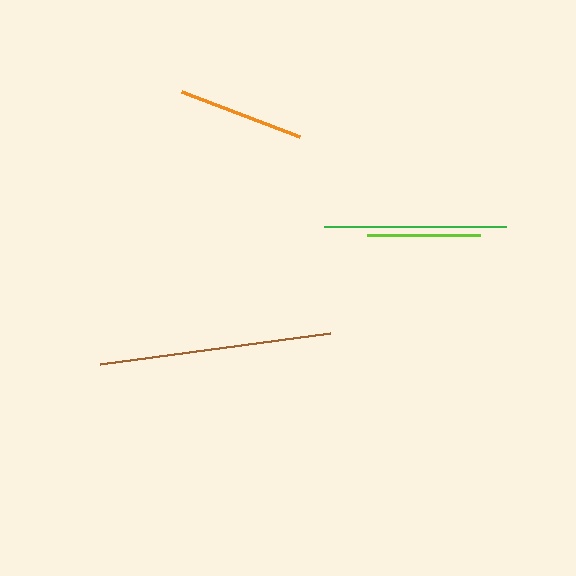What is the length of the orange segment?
The orange segment is approximately 126 pixels long.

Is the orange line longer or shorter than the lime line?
The orange line is longer than the lime line.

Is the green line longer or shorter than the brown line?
The brown line is longer than the green line.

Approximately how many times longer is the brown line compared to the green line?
The brown line is approximately 1.3 times the length of the green line.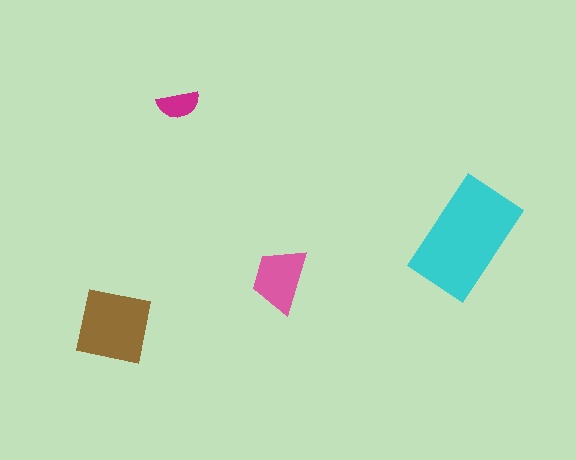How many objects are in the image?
There are 4 objects in the image.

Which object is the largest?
The cyan rectangle.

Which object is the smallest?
The magenta semicircle.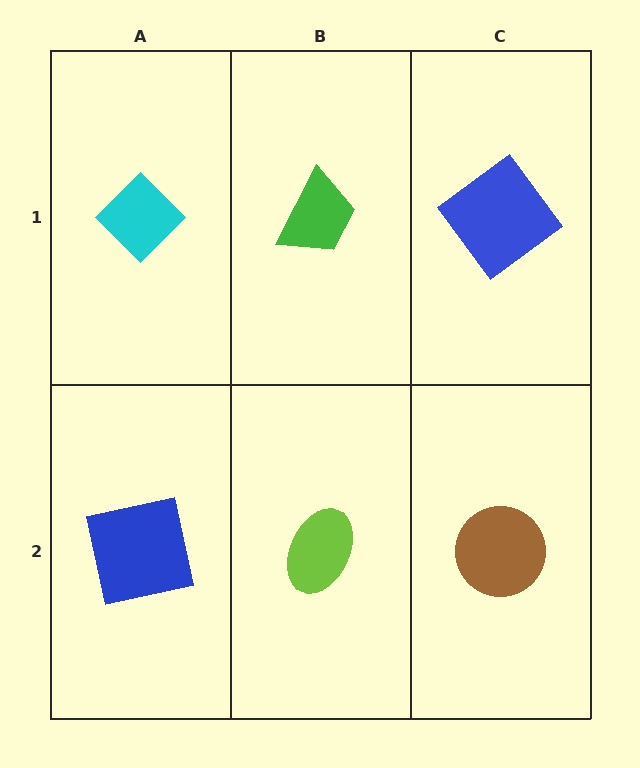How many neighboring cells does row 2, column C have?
2.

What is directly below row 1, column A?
A blue square.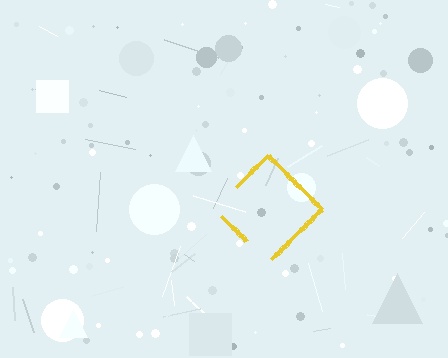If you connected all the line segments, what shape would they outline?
They would outline a diamond.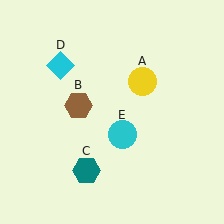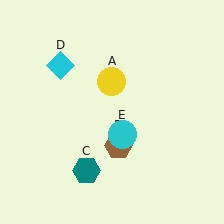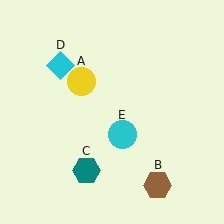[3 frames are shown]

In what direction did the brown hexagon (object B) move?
The brown hexagon (object B) moved down and to the right.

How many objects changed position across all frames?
2 objects changed position: yellow circle (object A), brown hexagon (object B).